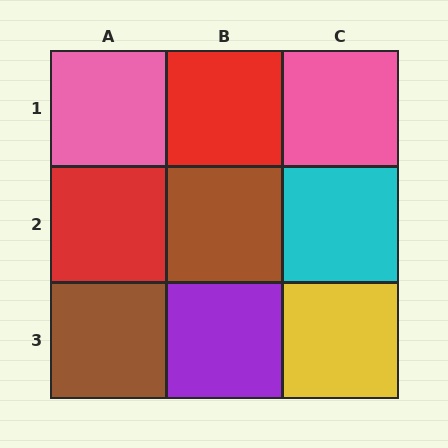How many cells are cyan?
1 cell is cyan.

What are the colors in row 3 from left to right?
Brown, purple, yellow.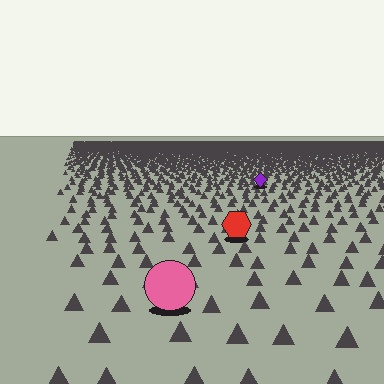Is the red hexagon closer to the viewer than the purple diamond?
Yes. The red hexagon is closer — you can tell from the texture gradient: the ground texture is coarser near it.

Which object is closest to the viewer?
The pink circle is closest. The texture marks near it are larger and more spread out.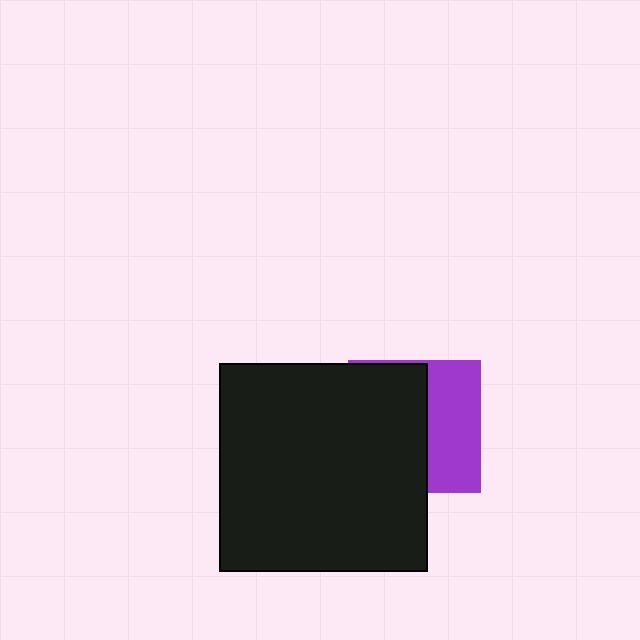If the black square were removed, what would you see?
You would see the complete purple square.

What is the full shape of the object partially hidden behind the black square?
The partially hidden object is a purple square.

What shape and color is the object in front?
The object in front is a black square.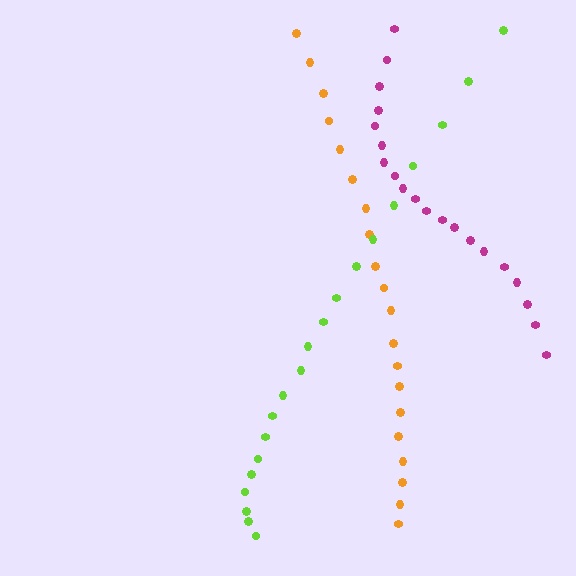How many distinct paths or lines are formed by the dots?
There are 3 distinct paths.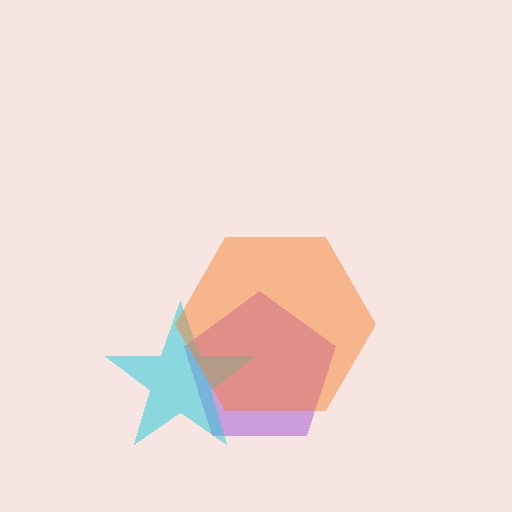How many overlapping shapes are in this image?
There are 3 overlapping shapes in the image.